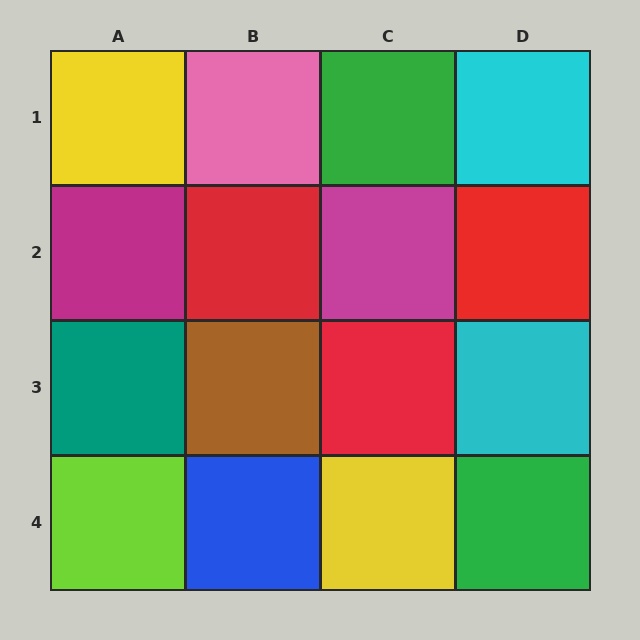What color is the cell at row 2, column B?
Red.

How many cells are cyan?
2 cells are cyan.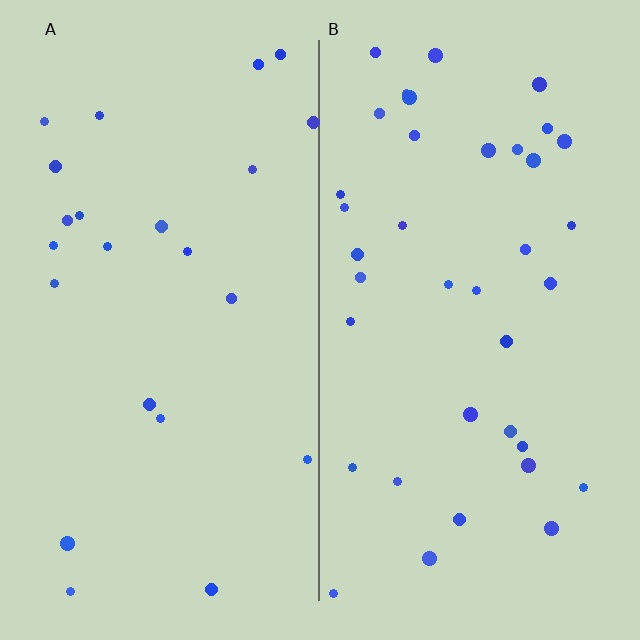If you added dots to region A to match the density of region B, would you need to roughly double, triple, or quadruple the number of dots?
Approximately double.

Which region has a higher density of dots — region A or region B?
B (the right).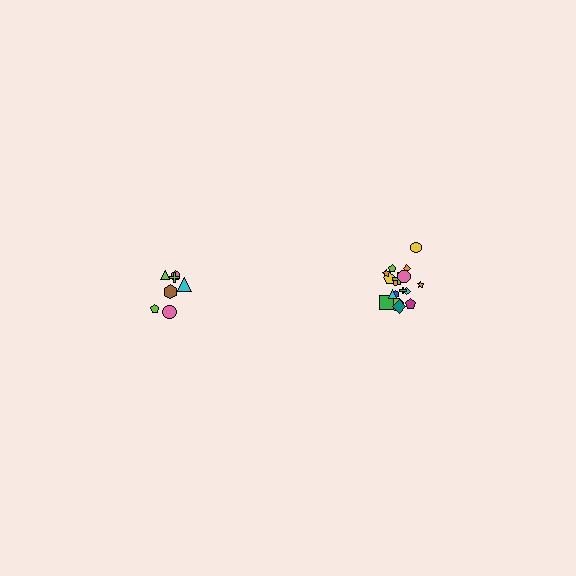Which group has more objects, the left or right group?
The right group.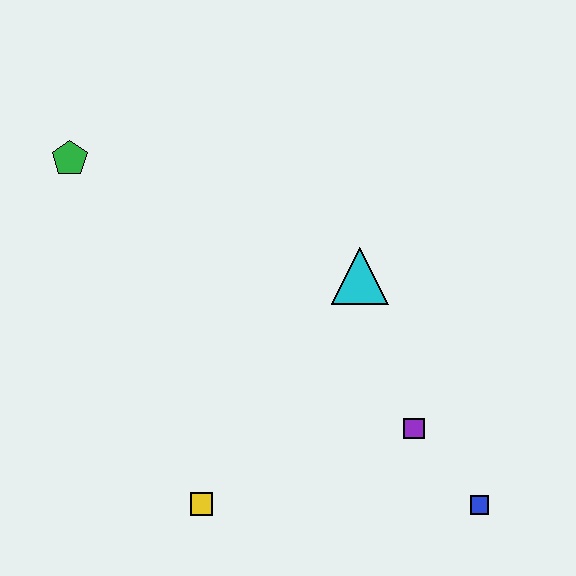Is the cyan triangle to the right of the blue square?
No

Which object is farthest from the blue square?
The green pentagon is farthest from the blue square.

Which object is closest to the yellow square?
The purple square is closest to the yellow square.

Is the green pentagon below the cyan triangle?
No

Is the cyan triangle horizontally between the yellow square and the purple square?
Yes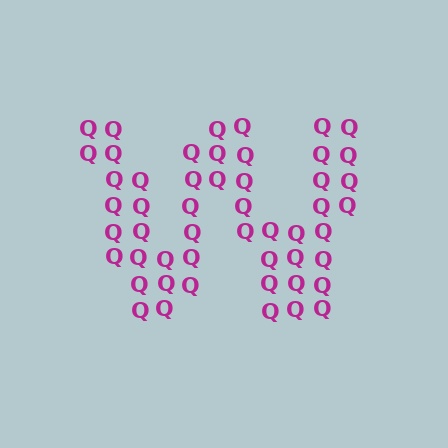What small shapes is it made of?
It is made of small letter Q's.